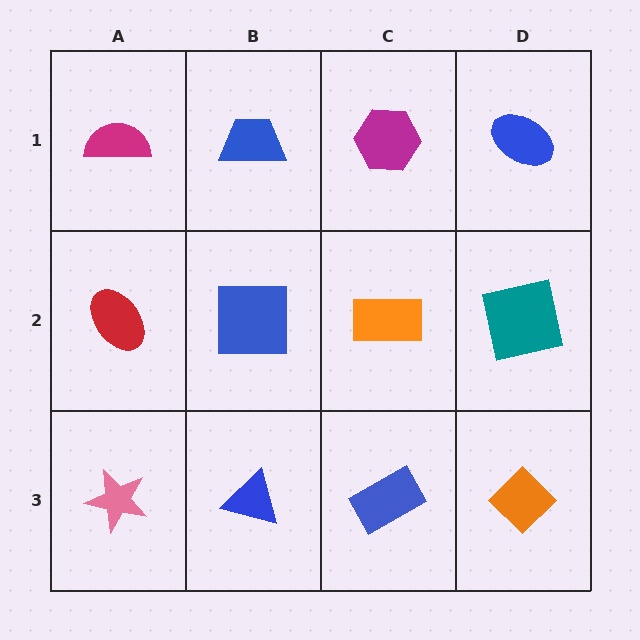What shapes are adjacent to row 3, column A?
A red ellipse (row 2, column A), a blue triangle (row 3, column B).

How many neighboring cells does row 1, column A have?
2.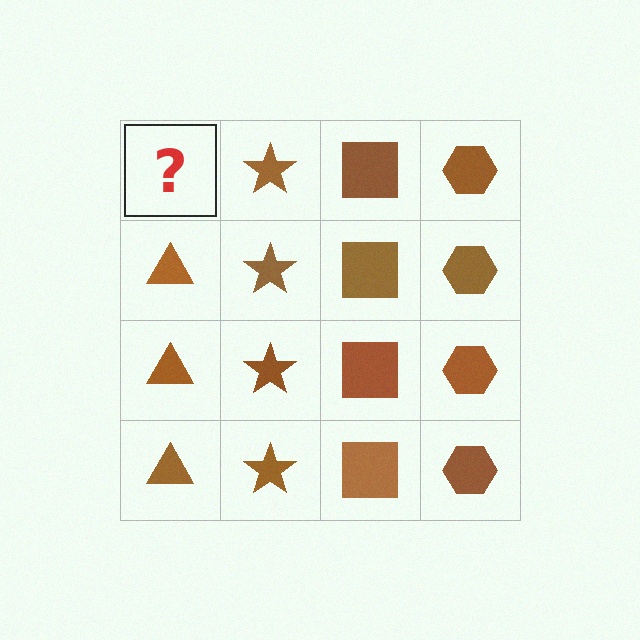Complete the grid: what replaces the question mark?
The question mark should be replaced with a brown triangle.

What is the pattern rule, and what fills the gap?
The rule is that each column has a consistent shape. The gap should be filled with a brown triangle.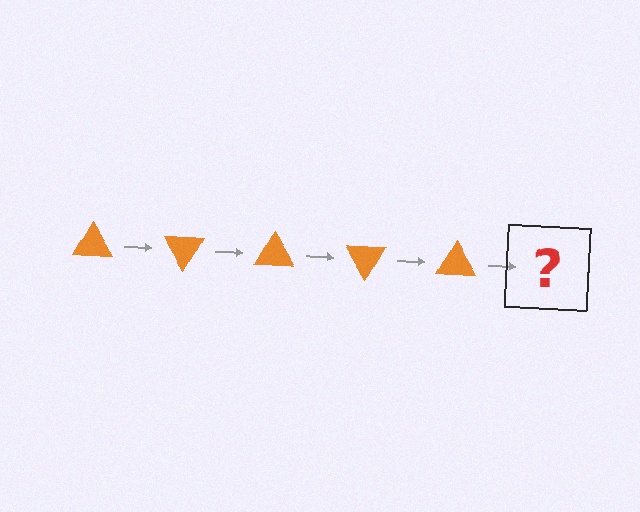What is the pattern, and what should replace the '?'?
The pattern is that the triangle rotates 60 degrees each step. The '?' should be an orange triangle rotated 300 degrees.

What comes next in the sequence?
The next element should be an orange triangle rotated 300 degrees.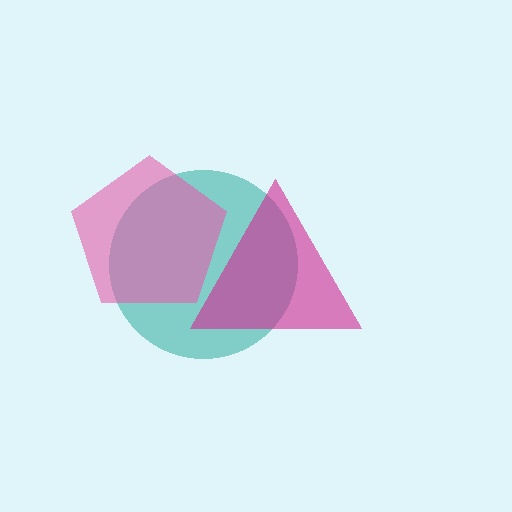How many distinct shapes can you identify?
There are 3 distinct shapes: a teal circle, a magenta triangle, a pink pentagon.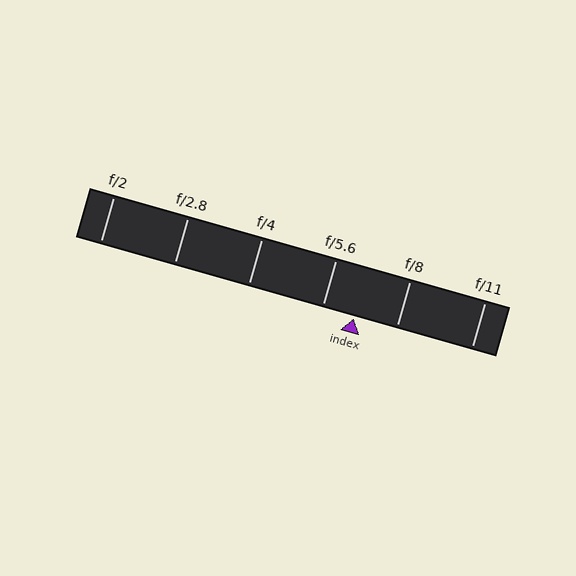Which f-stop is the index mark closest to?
The index mark is closest to f/5.6.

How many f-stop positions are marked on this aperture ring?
There are 6 f-stop positions marked.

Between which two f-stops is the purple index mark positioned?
The index mark is between f/5.6 and f/8.